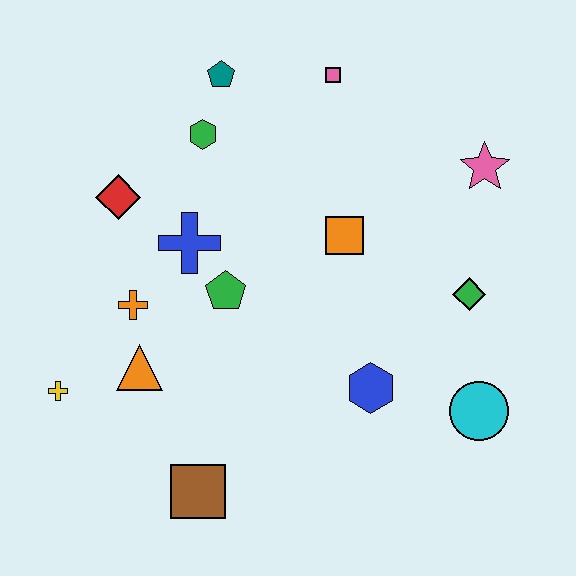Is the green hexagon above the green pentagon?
Yes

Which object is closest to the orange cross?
The orange triangle is closest to the orange cross.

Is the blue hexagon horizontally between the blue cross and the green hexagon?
No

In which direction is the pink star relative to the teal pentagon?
The pink star is to the right of the teal pentagon.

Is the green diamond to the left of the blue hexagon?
No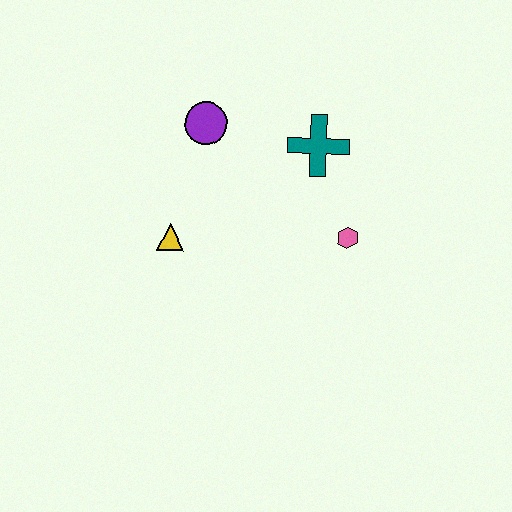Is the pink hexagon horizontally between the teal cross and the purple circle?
No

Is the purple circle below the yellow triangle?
No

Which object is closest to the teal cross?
The pink hexagon is closest to the teal cross.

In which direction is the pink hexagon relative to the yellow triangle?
The pink hexagon is to the right of the yellow triangle.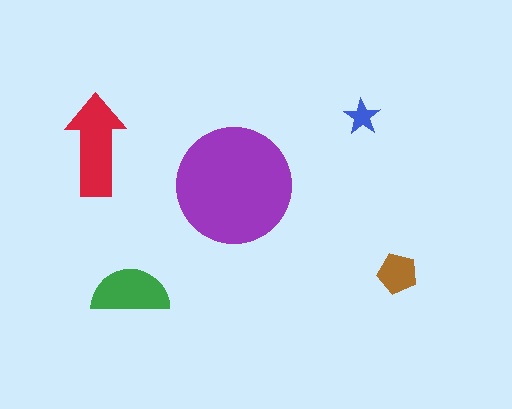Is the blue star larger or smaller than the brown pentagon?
Smaller.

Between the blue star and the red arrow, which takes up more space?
The red arrow.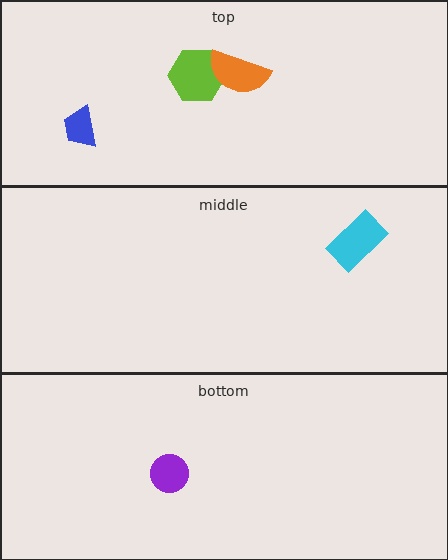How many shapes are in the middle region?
1.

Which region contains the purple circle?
The bottom region.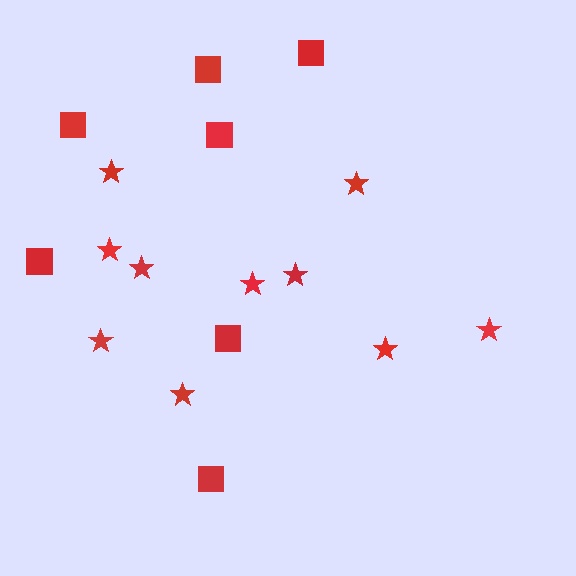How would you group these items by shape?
There are 2 groups: one group of stars (10) and one group of squares (7).